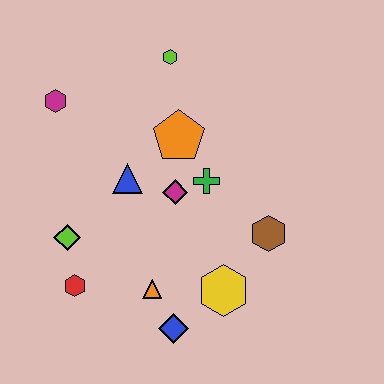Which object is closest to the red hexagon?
The lime diamond is closest to the red hexagon.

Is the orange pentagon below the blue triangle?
No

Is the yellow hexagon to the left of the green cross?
No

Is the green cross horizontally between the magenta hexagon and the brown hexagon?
Yes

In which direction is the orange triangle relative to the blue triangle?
The orange triangle is below the blue triangle.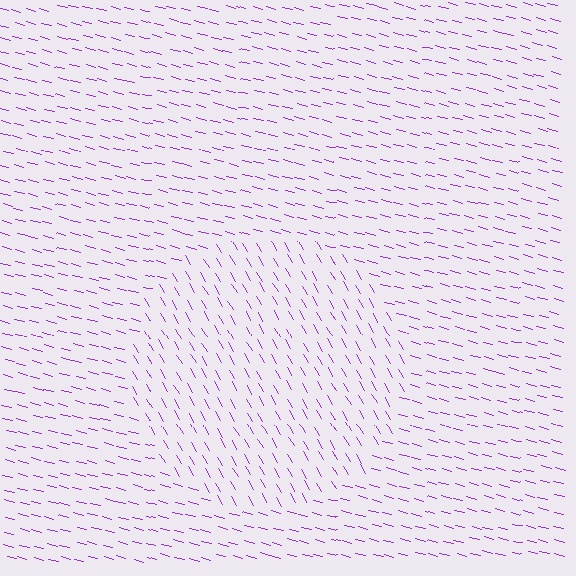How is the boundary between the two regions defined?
The boundary is defined purely by a change in line orientation (approximately 45 degrees difference). All lines are the same color and thickness.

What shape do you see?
I see a circle.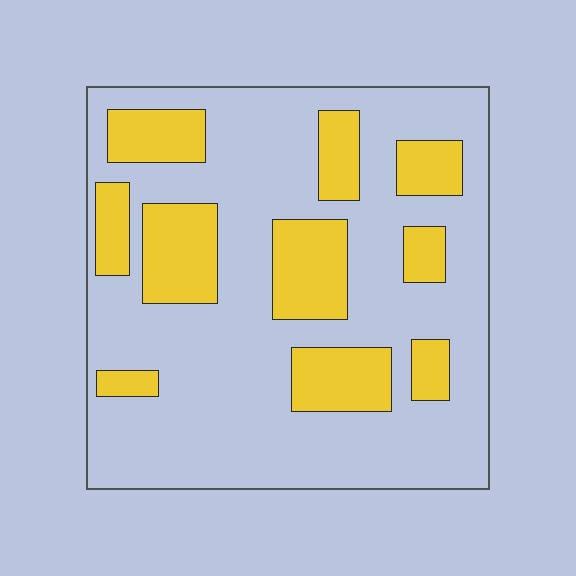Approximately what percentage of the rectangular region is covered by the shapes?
Approximately 25%.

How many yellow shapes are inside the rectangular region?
10.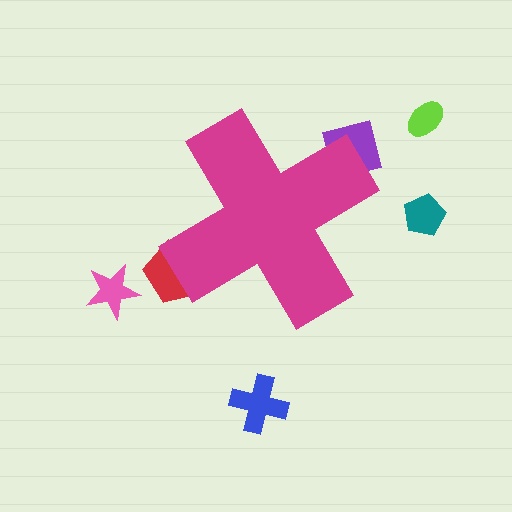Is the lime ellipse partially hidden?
No, the lime ellipse is fully visible.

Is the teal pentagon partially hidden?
No, the teal pentagon is fully visible.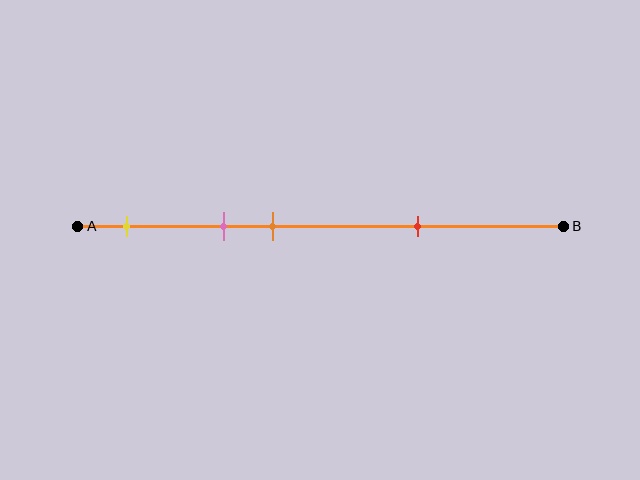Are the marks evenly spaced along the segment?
No, the marks are not evenly spaced.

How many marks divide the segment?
There are 4 marks dividing the segment.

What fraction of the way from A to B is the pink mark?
The pink mark is approximately 30% (0.3) of the way from A to B.